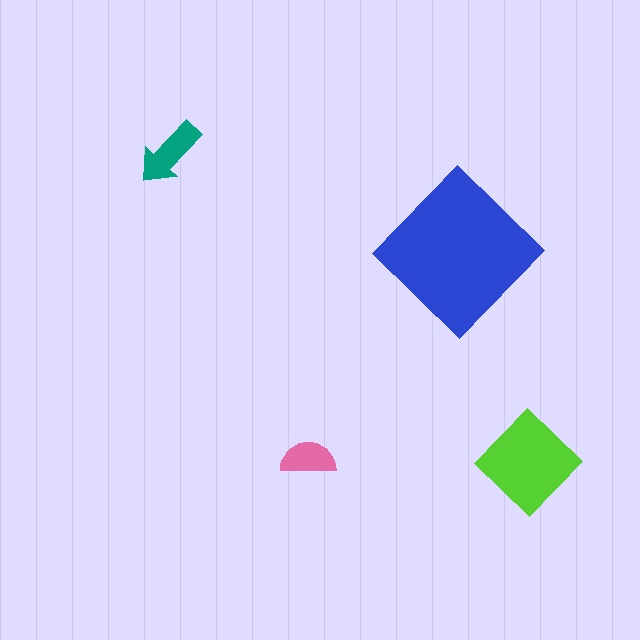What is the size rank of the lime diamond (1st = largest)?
2nd.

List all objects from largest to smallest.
The blue diamond, the lime diamond, the teal arrow, the pink semicircle.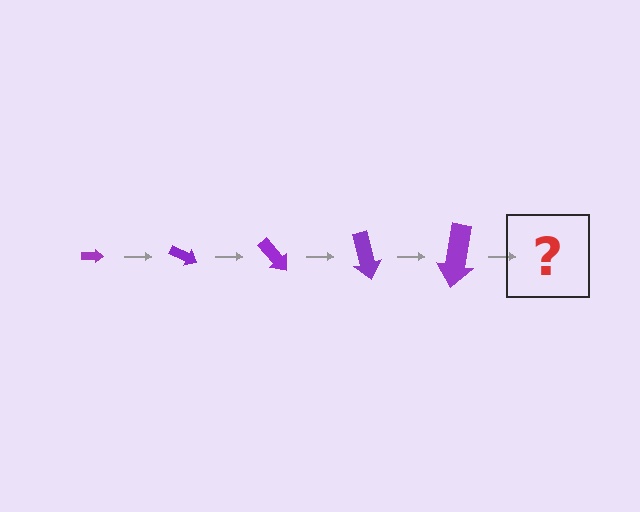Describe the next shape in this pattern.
It should be an arrow, larger than the previous one and rotated 125 degrees from the start.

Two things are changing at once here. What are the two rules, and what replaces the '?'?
The two rules are that the arrow grows larger each step and it rotates 25 degrees each step. The '?' should be an arrow, larger than the previous one and rotated 125 degrees from the start.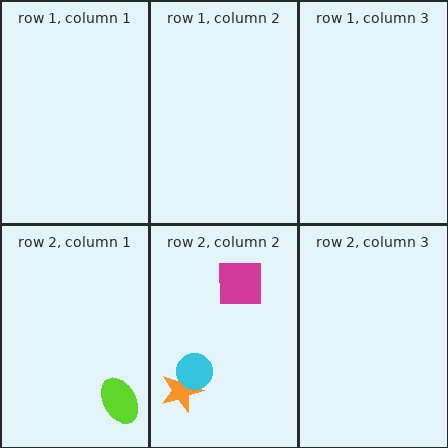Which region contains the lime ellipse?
The row 2, column 1 region.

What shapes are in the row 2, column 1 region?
The lime ellipse.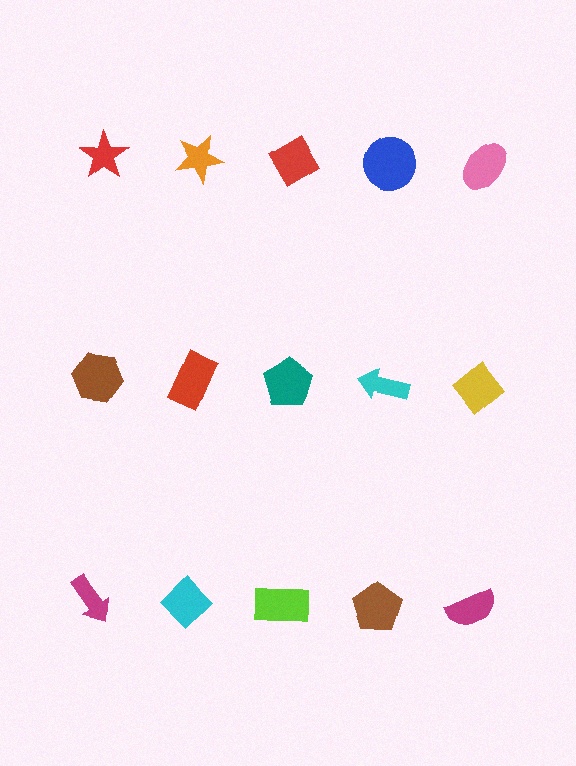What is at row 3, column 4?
A brown pentagon.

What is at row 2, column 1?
A brown hexagon.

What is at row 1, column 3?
A red diamond.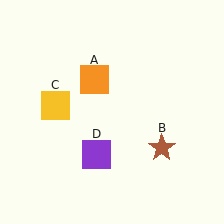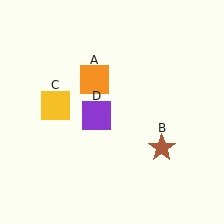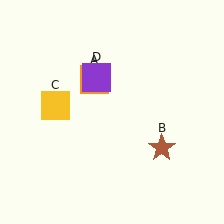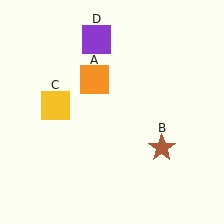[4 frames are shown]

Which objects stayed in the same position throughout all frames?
Orange square (object A) and brown star (object B) and yellow square (object C) remained stationary.